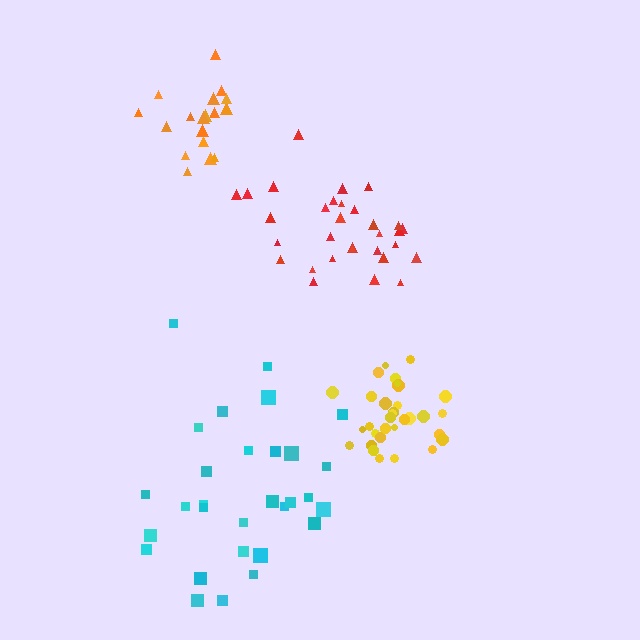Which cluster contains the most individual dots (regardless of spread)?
Yellow (32).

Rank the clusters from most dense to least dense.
yellow, orange, red, cyan.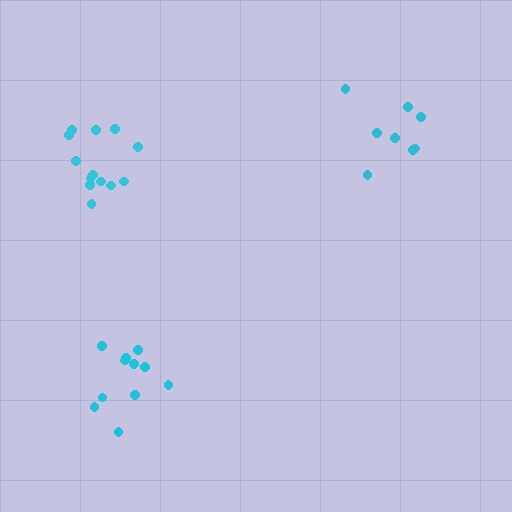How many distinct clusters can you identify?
There are 3 distinct clusters.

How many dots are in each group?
Group 1: 11 dots, Group 2: 8 dots, Group 3: 13 dots (32 total).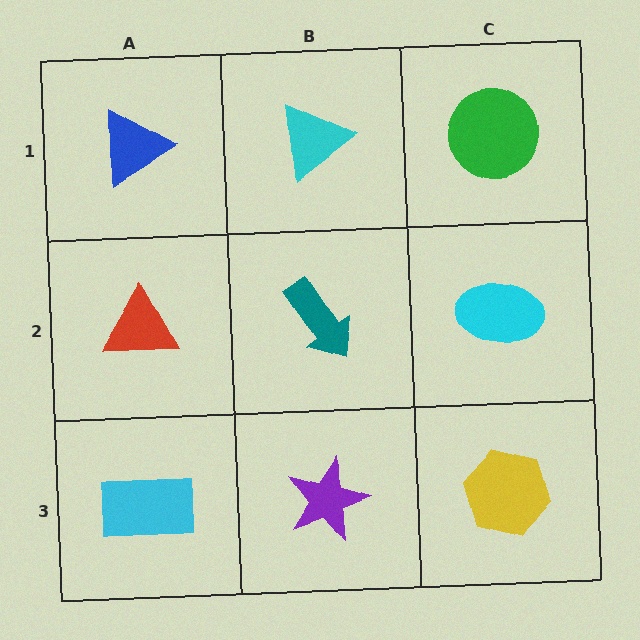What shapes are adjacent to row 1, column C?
A cyan ellipse (row 2, column C), a cyan triangle (row 1, column B).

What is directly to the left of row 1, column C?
A cyan triangle.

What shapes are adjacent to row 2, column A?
A blue triangle (row 1, column A), a cyan rectangle (row 3, column A), a teal arrow (row 2, column B).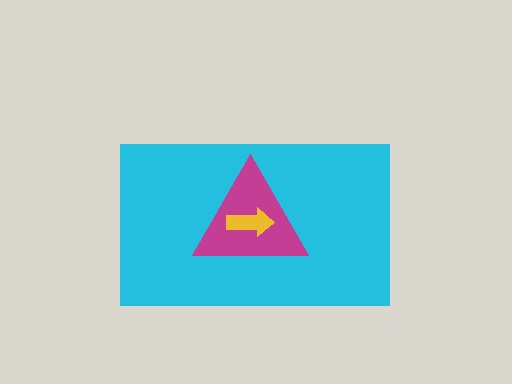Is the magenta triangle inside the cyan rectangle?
Yes.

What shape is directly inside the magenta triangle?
The yellow arrow.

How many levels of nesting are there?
3.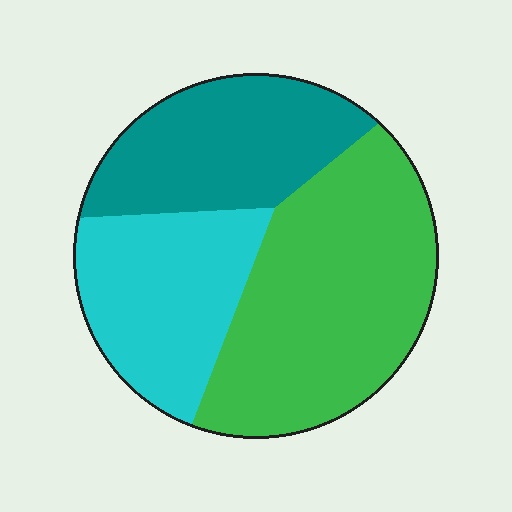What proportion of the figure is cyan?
Cyan covers around 25% of the figure.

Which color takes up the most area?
Green, at roughly 45%.